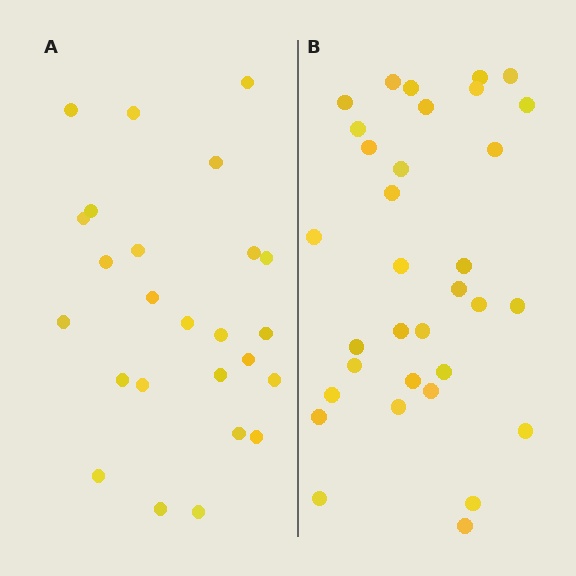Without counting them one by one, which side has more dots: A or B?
Region B (the right region) has more dots.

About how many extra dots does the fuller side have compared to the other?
Region B has roughly 8 or so more dots than region A.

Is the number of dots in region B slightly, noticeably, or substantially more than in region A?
Region B has noticeably more, but not dramatically so. The ratio is roughly 1.3 to 1.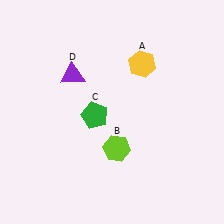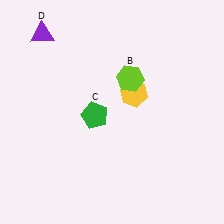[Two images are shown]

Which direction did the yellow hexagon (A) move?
The yellow hexagon (A) moved down.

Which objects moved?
The objects that moved are: the yellow hexagon (A), the lime hexagon (B), the purple triangle (D).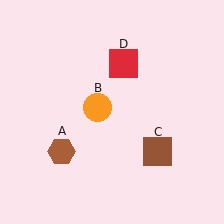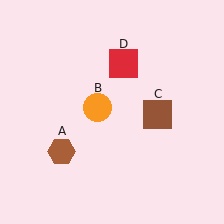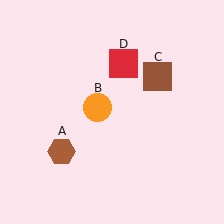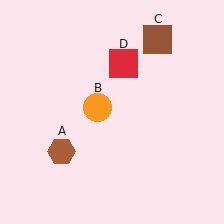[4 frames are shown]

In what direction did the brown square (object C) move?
The brown square (object C) moved up.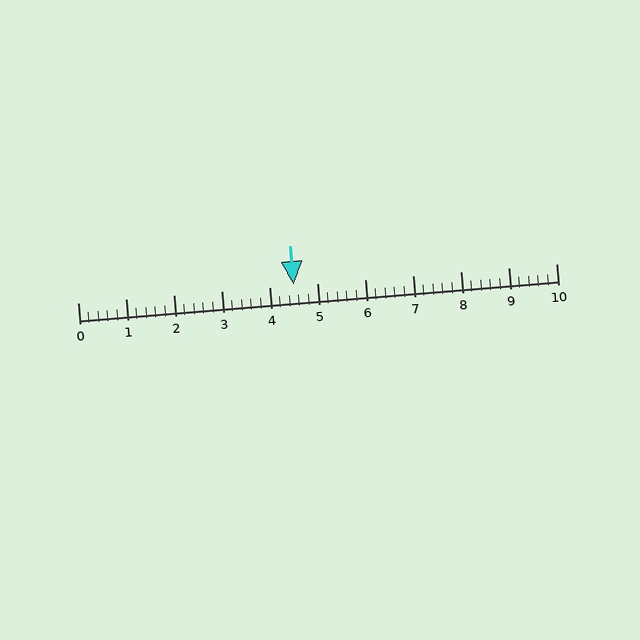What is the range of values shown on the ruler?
The ruler shows values from 0 to 10.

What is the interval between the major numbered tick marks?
The major tick marks are spaced 1 units apart.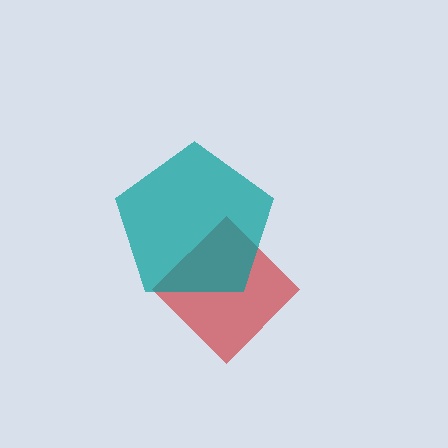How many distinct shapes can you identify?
There are 2 distinct shapes: a red diamond, a teal pentagon.